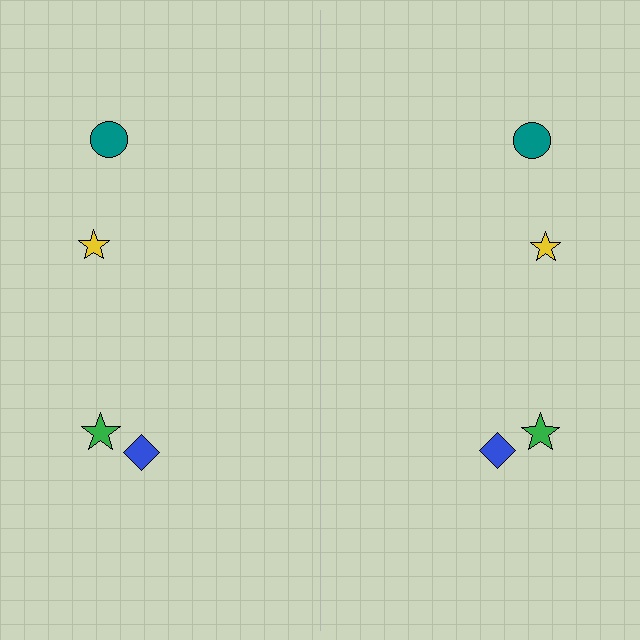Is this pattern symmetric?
Yes, this pattern has bilateral (reflection) symmetry.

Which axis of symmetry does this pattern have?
The pattern has a vertical axis of symmetry running through the center of the image.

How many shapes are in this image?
There are 8 shapes in this image.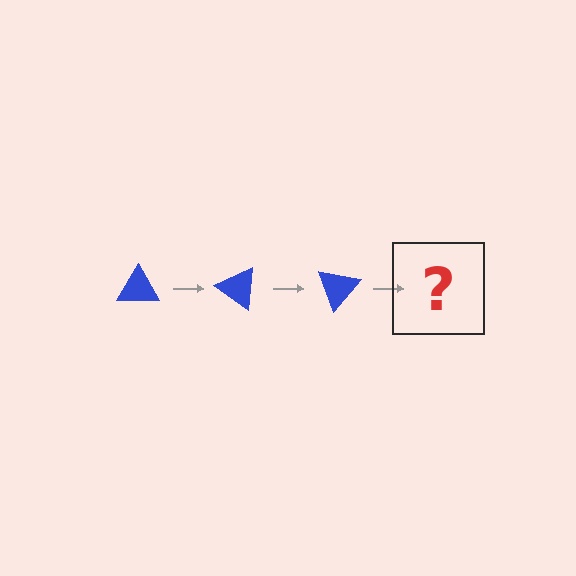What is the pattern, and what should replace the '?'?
The pattern is that the triangle rotates 35 degrees each step. The '?' should be a blue triangle rotated 105 degrees.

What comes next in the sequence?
The next element should be a blue triangle rotated 105 degrees.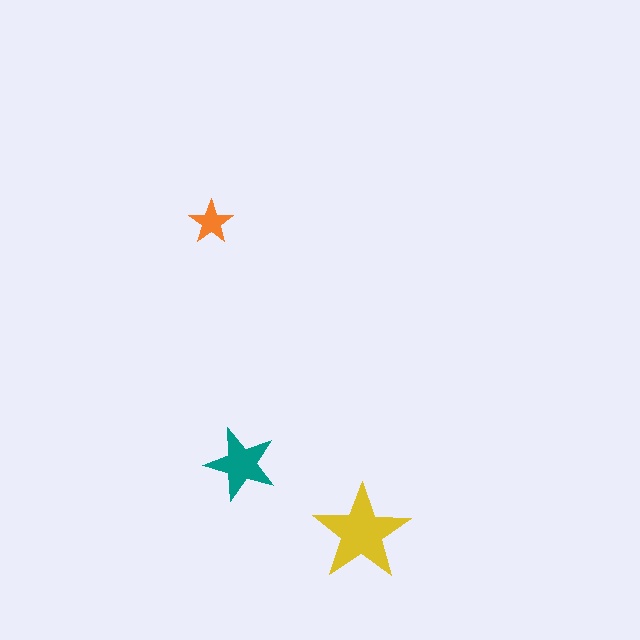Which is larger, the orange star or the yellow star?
The yellow one.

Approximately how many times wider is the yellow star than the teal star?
About 1.5 times wider.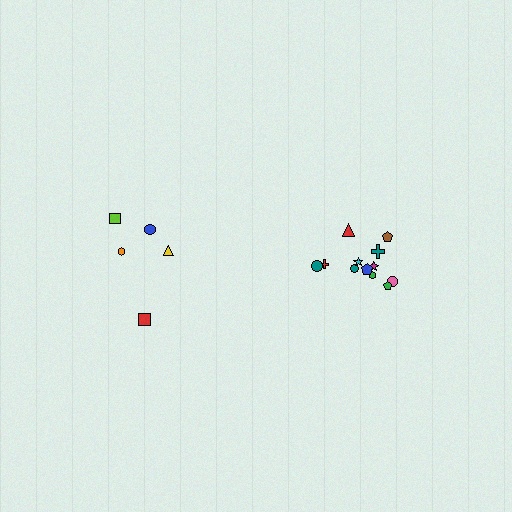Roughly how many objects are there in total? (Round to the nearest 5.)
Roughly 15 objects in total.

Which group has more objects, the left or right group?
The right group.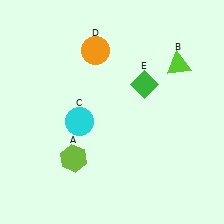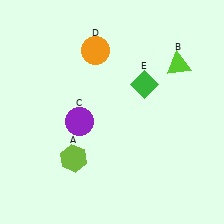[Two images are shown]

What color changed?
The circle (C) changed from cyan in Image 1 to purple in Image 2.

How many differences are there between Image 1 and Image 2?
There is 1 difference between the two images.